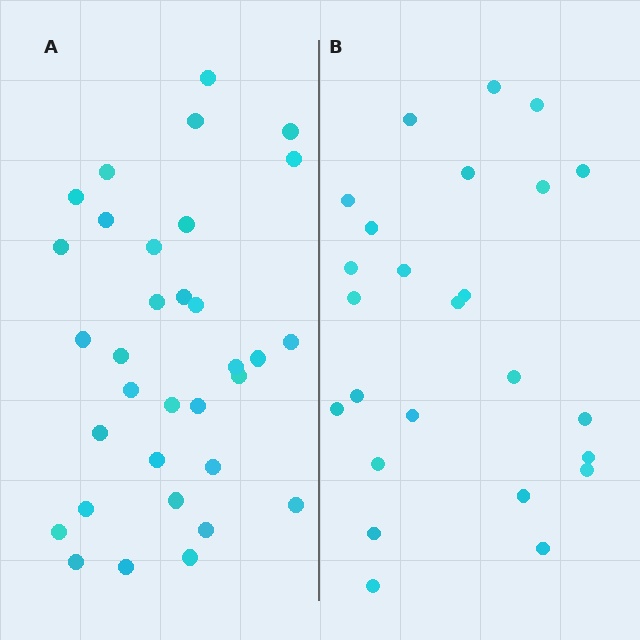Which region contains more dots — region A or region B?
Region A (the left region) has more dots.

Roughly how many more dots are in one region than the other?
Region A has roughly 8 or so more dots than region B.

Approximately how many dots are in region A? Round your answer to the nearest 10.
About 30 dots. (The exact count is 33, which rounds to 30.)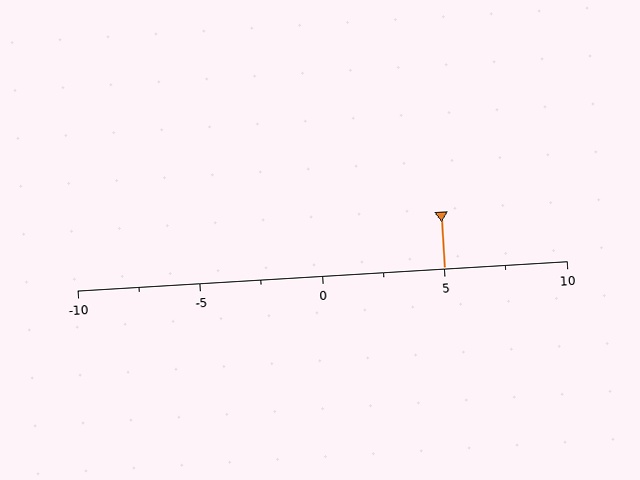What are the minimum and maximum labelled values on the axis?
The axis runs from -10 to 10.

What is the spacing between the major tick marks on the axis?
The major ticks are spaced 5 apart.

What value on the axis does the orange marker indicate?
The marker indicates approximately 5.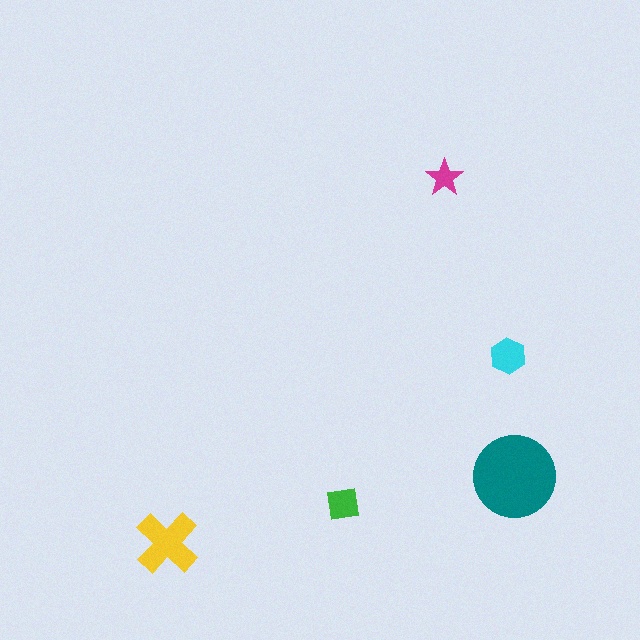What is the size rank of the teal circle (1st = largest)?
1st.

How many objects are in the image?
There are 5 objects in the image.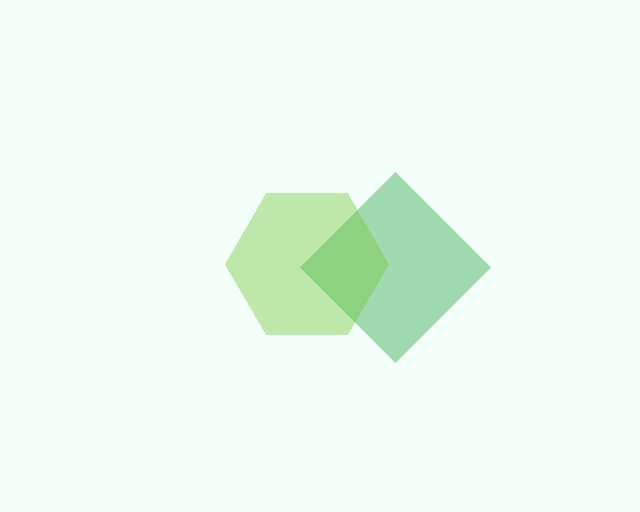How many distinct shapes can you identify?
There are 2 distinct shapes: a green diamond, a lime hexagon.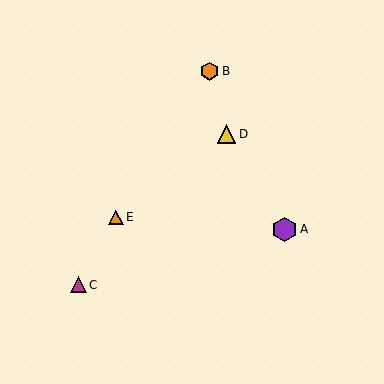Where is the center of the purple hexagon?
The center of the purple hexagon is at (285, 229).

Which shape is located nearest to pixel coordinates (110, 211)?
The orange triangle (labeled E) at (116, 217) is nearest to that location.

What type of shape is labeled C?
Shape C is a magenta triangle.